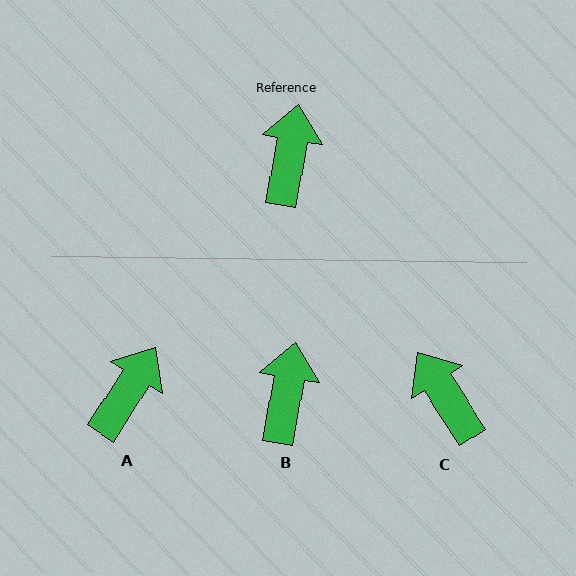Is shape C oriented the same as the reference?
No, it is off by about 43 degrees.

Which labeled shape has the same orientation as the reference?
B.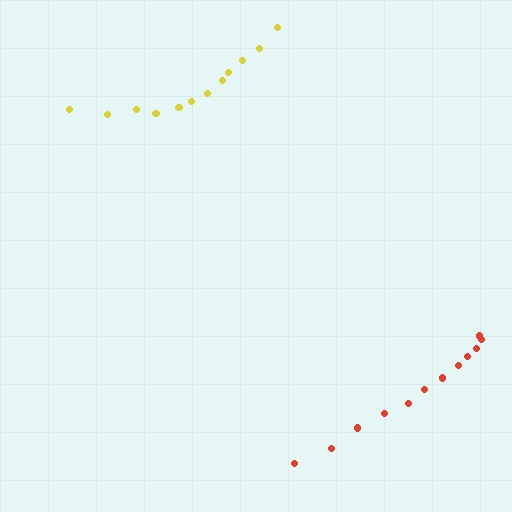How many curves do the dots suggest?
There are 2 distinct paths.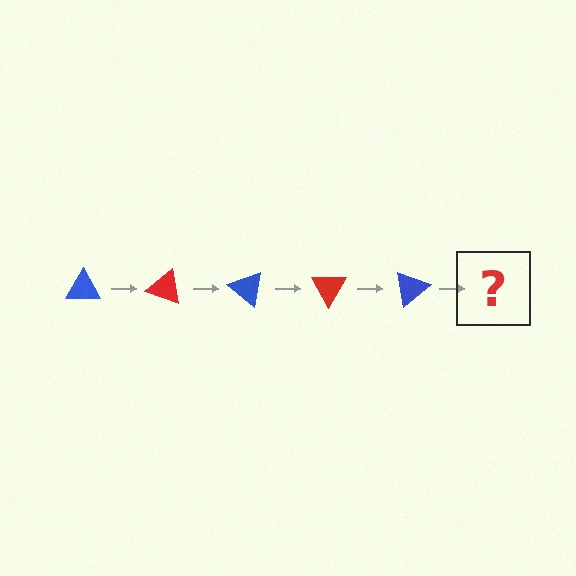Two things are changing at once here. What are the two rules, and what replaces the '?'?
The two rules are that it rotates 20 degrees each step and the color cycles through blue and red. The '?' should be a red triangle, rotated 100 degrees from the start.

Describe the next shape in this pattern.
It should be a red triangle, rotated 100 degrees from the start.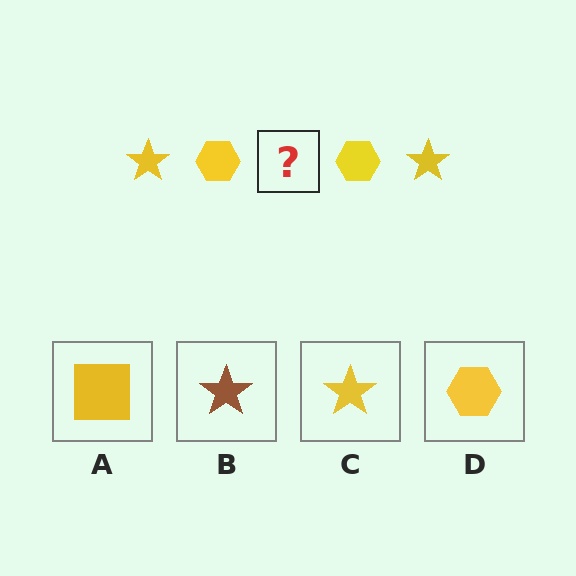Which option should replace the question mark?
Option C.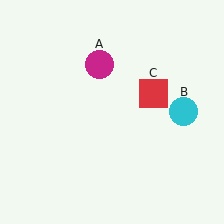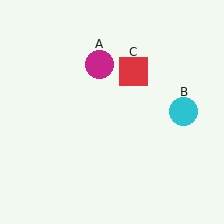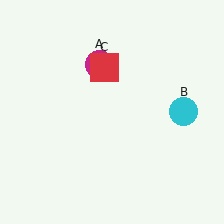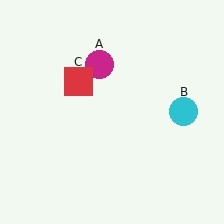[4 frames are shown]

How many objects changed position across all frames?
1 object changed position: red square (object C).